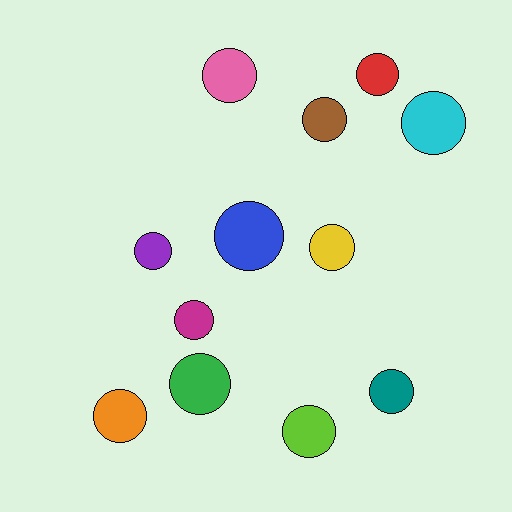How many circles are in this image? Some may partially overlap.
There are 12 circles.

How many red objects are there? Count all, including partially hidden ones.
There is 1 red object.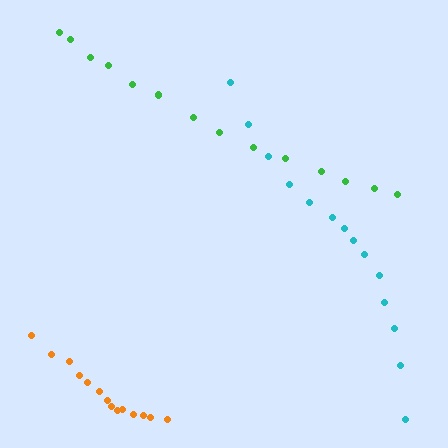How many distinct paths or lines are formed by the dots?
There are 3 distinct paths.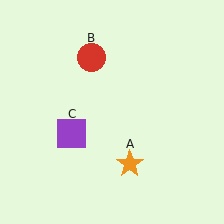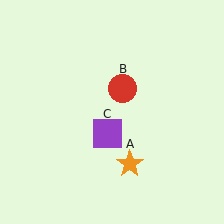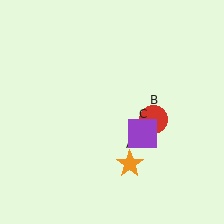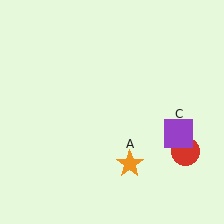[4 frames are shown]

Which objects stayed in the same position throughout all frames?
Orange star (object A) remained stationary.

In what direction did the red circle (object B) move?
The red circle (object B) moved down and to the right.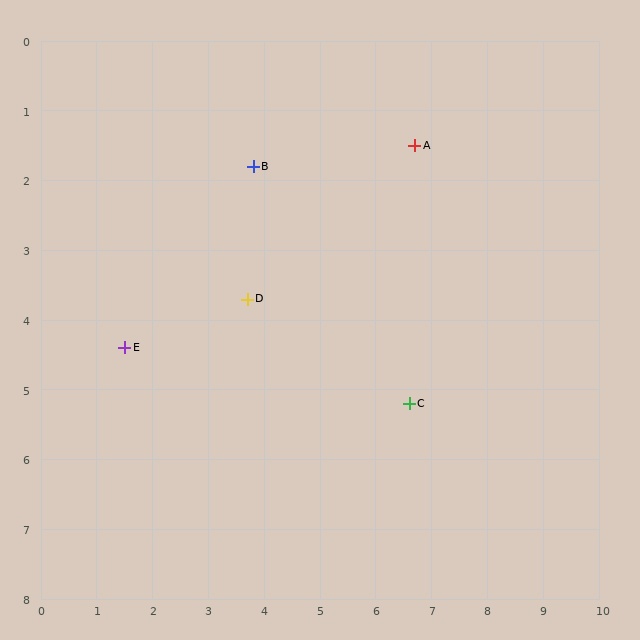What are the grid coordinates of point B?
Point B is at approximately (3.8, 1.8).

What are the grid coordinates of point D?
Point D is at approximately (3.7, 3.7).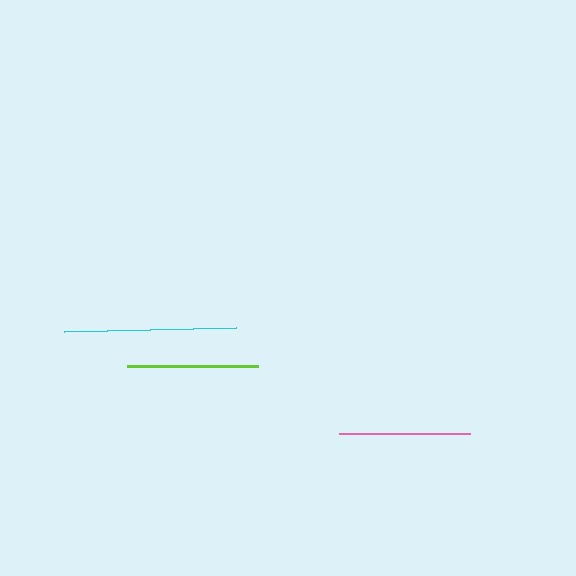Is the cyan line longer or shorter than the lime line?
The cyan line is longer than the lime line.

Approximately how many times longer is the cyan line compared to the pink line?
The cyan line is approximately 1.3 times the length of the pink line.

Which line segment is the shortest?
The pink line is the shortest at approximately 130 pixels.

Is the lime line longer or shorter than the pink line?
The lime line is longer than the pink line.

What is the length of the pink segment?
The pink segment is approximately 130 pixels long.